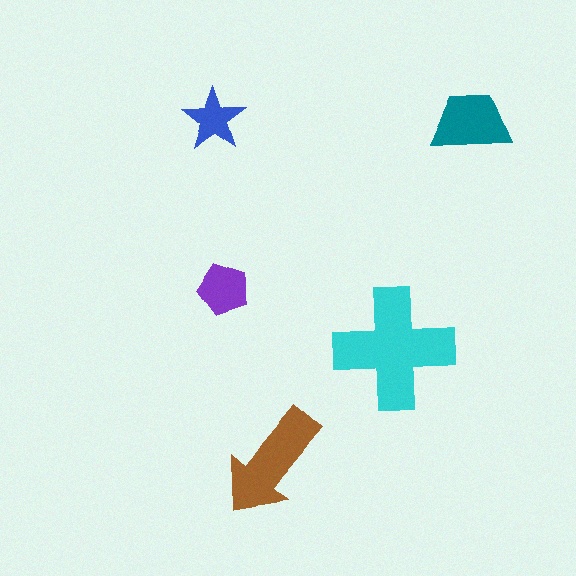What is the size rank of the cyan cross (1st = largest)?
1st.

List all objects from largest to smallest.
The cyan cross, the brown arrow, the teal trapezoid, the purple pentagon, the blue star.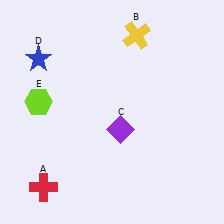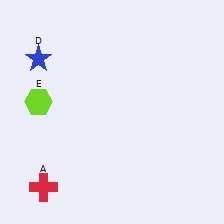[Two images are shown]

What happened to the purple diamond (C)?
The purple diamond (C) was removed in Image 2. It was in the bottom-right area of Image 1.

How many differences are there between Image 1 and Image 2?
There are 2 differences between the two images.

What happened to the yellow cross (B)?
The yellow cross (B) was removed in Image 2. It was in the top-right area of Image 1.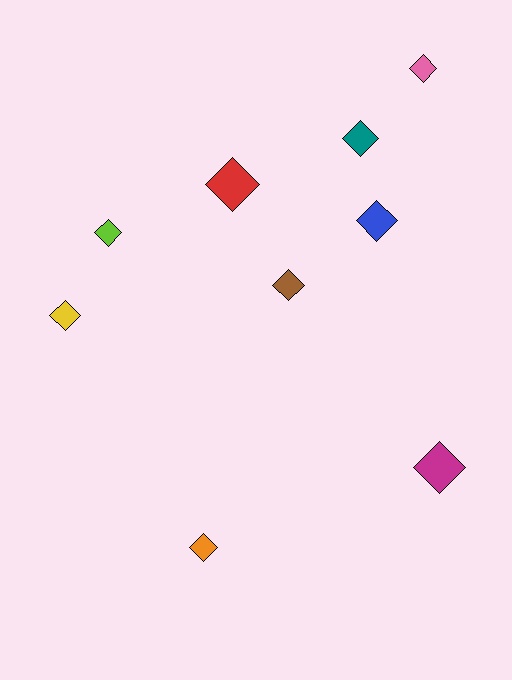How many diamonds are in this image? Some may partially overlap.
There are 9 diamonds.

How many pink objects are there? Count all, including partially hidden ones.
There is 1 pink object.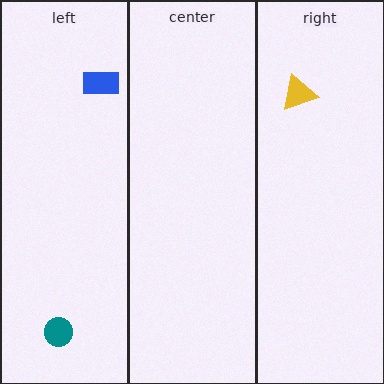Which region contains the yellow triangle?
The right region.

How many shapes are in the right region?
1.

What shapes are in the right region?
The yellow triangle.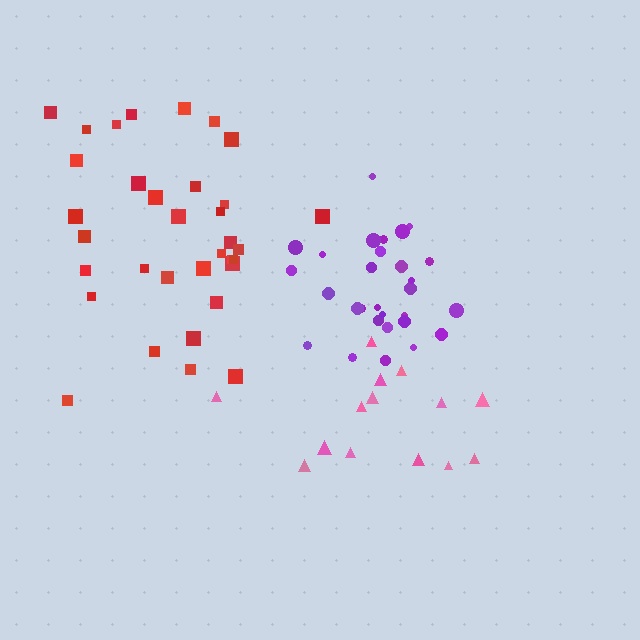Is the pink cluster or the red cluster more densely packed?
Red.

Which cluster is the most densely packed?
Purple.